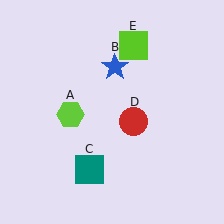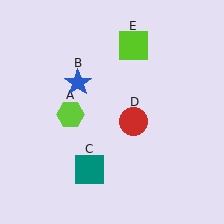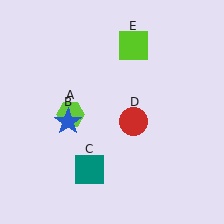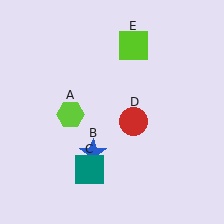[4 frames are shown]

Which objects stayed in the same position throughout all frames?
Lime hexagon (object A) and teal square (object C) and red circle (object D) and lime square (object E) remained stationary.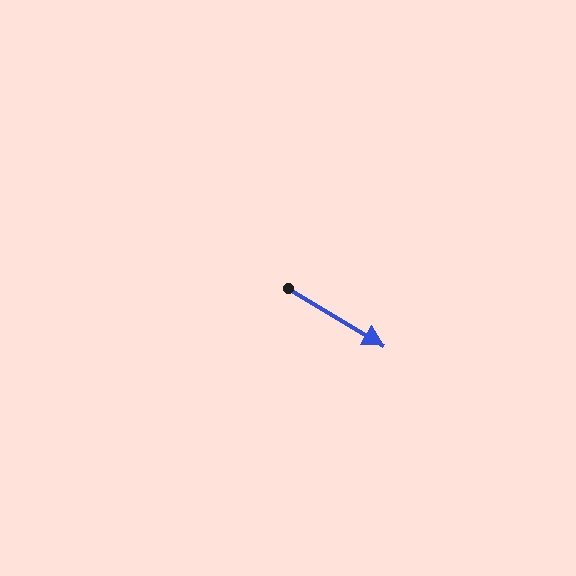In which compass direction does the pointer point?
Southeast.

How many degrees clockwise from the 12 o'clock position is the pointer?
Approximately 121 degrees.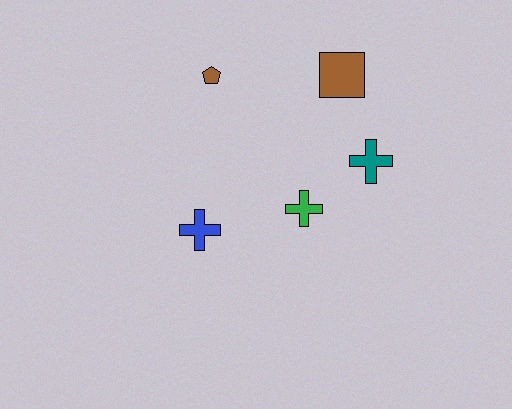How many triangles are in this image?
There are no triangles.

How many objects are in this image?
There are 5 objects.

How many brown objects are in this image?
There are 2 brown objects.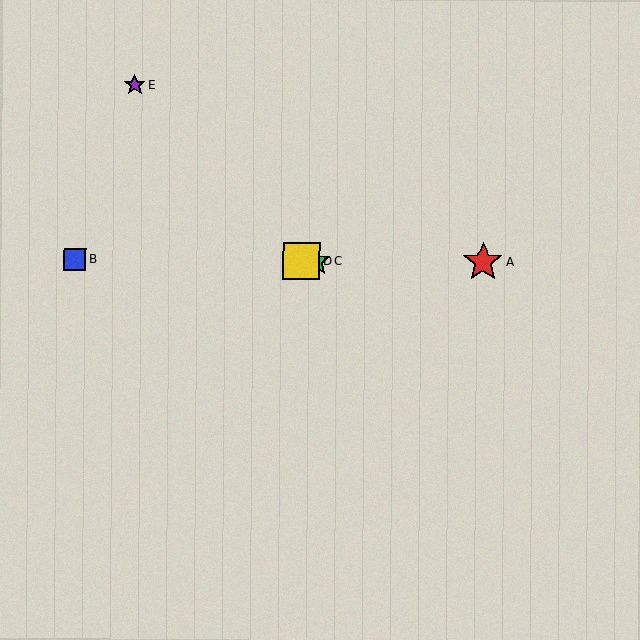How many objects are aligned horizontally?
4 objects (A, B, C, D) are aligned horizontally.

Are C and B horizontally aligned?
Yes, both are at y≈261.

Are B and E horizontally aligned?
No, B is at y≈259 and E is at y≈85.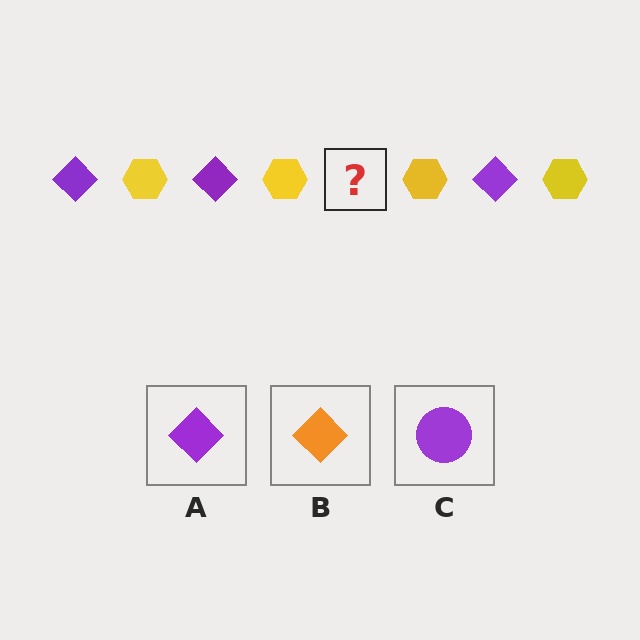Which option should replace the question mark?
Option A.